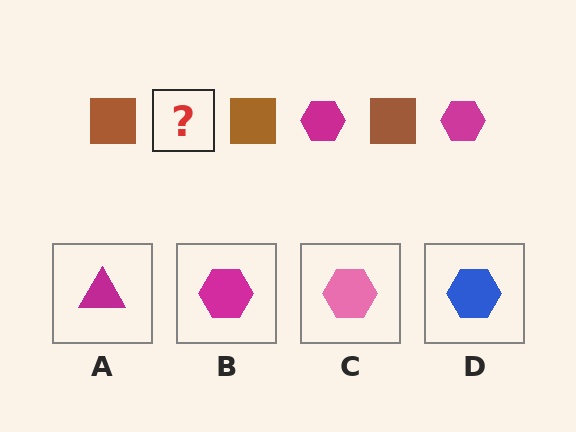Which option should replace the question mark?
Option B.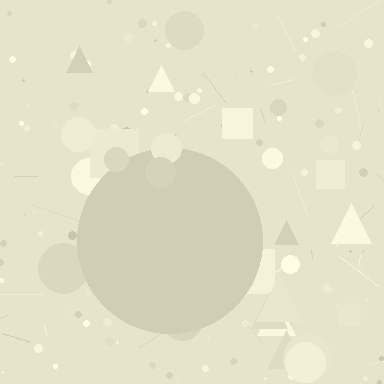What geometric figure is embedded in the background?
A circle is embedded in the background.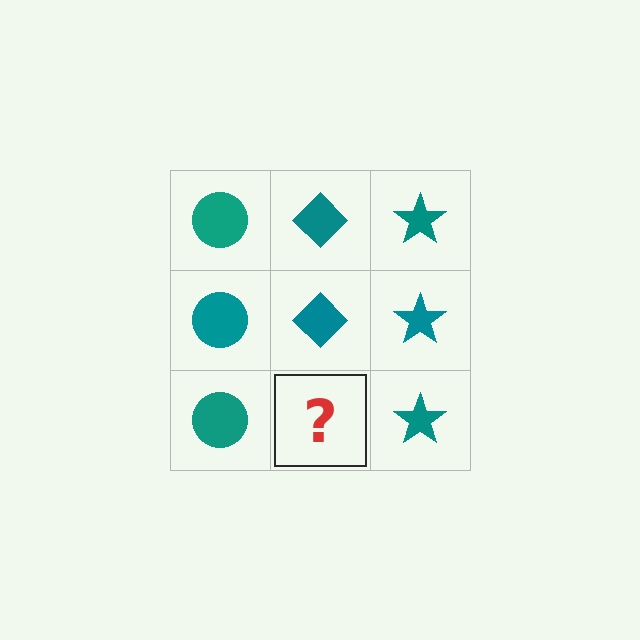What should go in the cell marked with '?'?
The missing cell should contain a teal diamond.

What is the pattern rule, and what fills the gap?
The rule is that each column has a consistent shape. The gap should be filled with a teal diamond.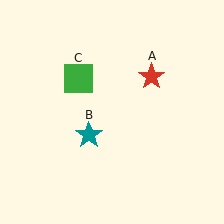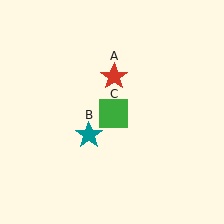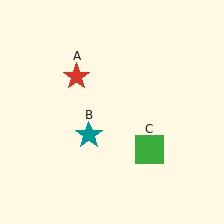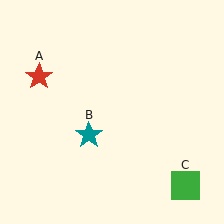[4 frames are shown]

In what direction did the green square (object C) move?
The green square (object C) moved down and to the right.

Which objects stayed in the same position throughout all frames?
Teal star (object B) remained stationary.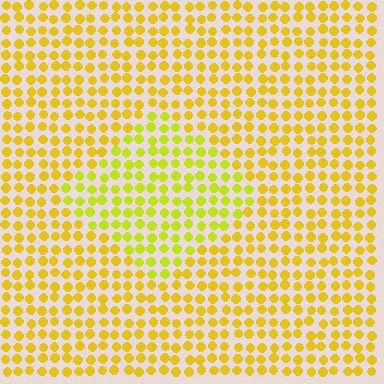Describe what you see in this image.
The image is filled with small yellow elements in a uniform arrangement. A diamond-shaped region is visible where the elements are tinted to a slightly different hue, forming a subtle color boundary.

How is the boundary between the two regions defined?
The boundary is defined purely by a slight shift in hue (about 22 degrees). Spacing, size, and orientation are identical on both sides.